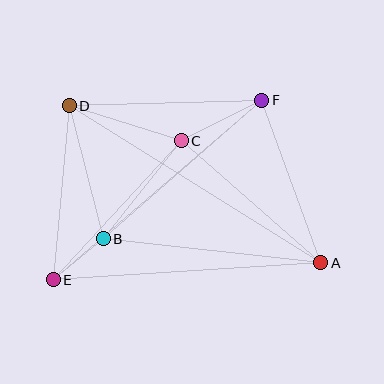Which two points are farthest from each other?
Points A and D are farthest from each other.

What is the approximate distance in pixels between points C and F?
The distance between C and F is approximately 90 pixels.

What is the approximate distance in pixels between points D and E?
The distance between D and E is approximately 175 pixels.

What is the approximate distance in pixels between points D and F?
The distance between D and F is approximately 192 pixels.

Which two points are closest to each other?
Points B and E are closest to each other.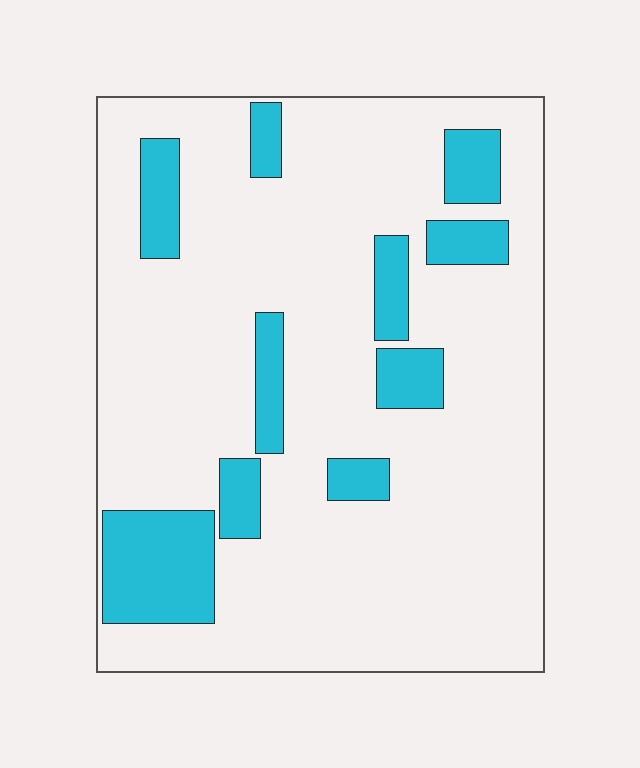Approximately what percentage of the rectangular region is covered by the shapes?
Approximately 20%.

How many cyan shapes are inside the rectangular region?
10.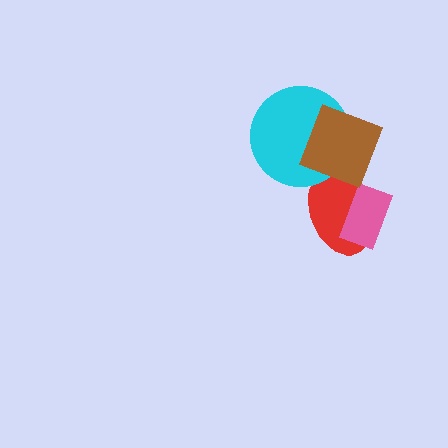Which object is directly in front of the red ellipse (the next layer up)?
The pink rectangle is directly in front of the red ellipse.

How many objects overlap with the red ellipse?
2 objects overlap with the red ellipse.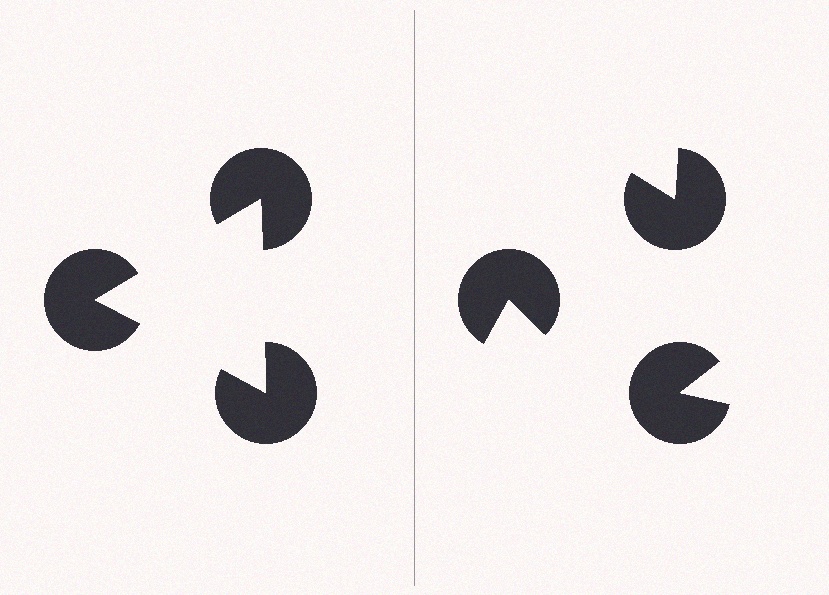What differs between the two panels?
The pac-man discs are positioned identically on both sides; only the wedge orientations differ. On the left they align to a triangle; on the right they are misaligned.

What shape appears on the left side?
An illusory triangle.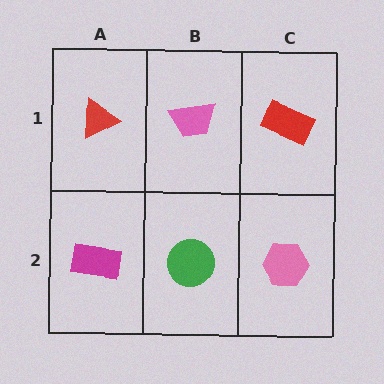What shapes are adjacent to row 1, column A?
A magenta rectangle (row 2, column A), a pink trapezoid (row 1, column B).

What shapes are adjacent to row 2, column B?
A pink trapezoid (row 1, column B), a magenta rectangle (row 2, column A), a pink hexagon (row 2, column C).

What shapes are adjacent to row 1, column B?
A green circle (row 2, column B), a red triangle (row 1, column A), a red rectangle (row 1, column C).